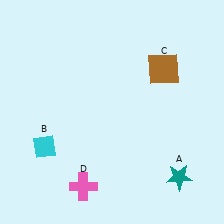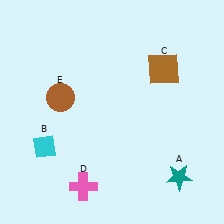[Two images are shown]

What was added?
A brown circle (E) was added in Image 2.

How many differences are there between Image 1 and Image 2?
There is 1 difference between the two images.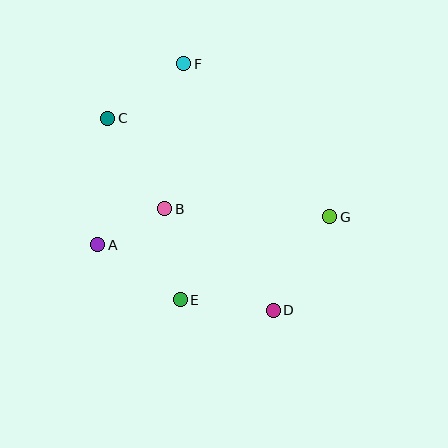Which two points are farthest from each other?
Points D and F are farthest from each other.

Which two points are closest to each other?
Points A and B are closest to each other.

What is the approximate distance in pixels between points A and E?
The distance between A and E is approximately 99 pixels.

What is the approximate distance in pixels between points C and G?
The distance between C and G is approximately 243 pixels.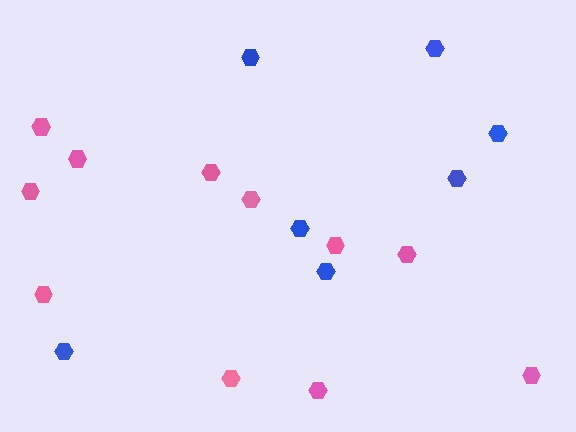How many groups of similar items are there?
There are 2 groups: one group of blue hexagons (7) and one group of pink hexagons (11).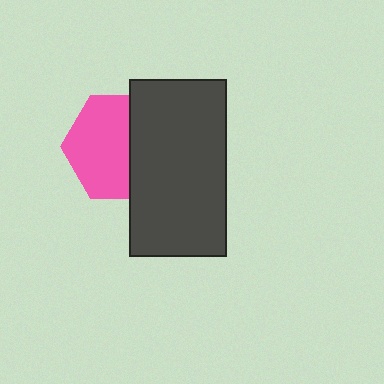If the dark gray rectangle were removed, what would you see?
You would see the complete pink hexagon.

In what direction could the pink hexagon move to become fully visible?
The pink hexagon could move left. That would shift it out from behind the dark gray rectangle entirely.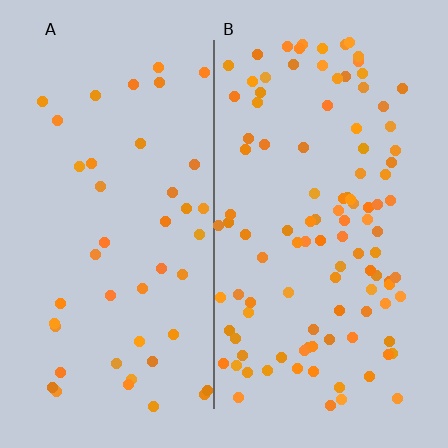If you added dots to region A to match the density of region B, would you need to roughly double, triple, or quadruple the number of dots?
Approximately double.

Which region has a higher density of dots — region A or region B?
B (the right).